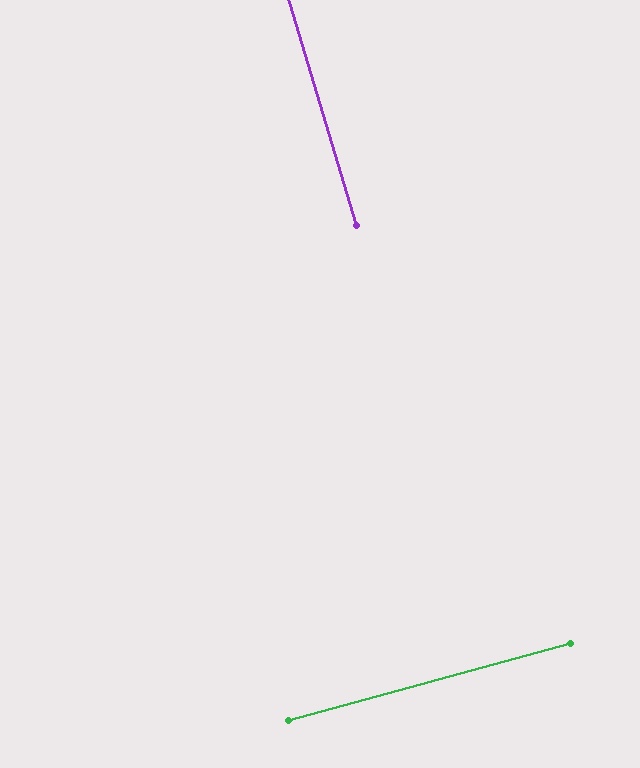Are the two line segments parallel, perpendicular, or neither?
Perpendicular — they meet at approximately 89°.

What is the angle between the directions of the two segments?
Approximately 89 degrees.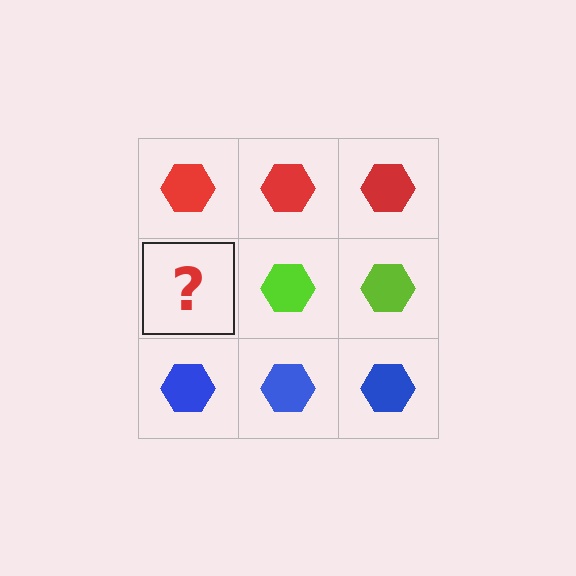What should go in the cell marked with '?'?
The missing cell should contain a lime hexagon.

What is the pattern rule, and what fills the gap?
The rule is that each row has a consistent color. The gap should be filled with a lime hexagon.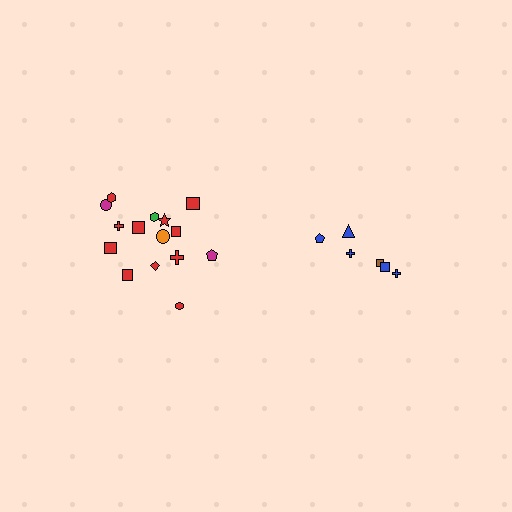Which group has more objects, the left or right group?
The left group.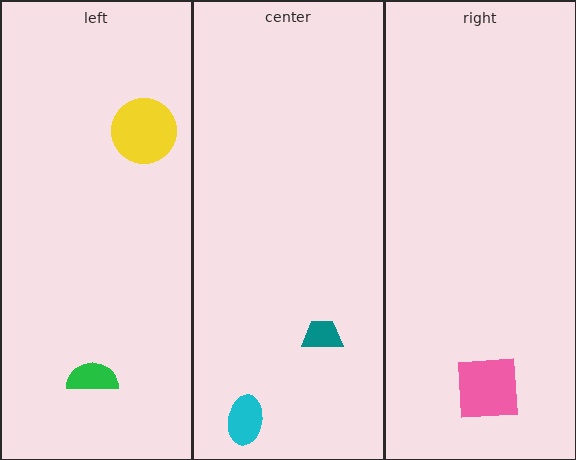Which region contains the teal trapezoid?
The center region.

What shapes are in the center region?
The cyan ellipse, the teal trapezoid.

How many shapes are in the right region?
1.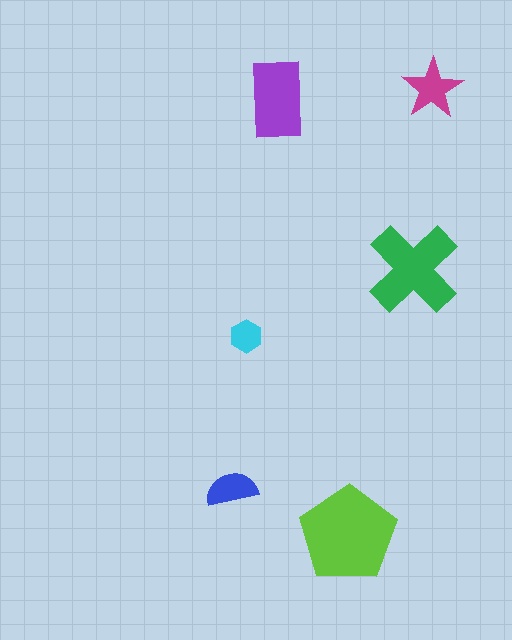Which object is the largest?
The lime pentagon.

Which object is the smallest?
The cyan hexagon.